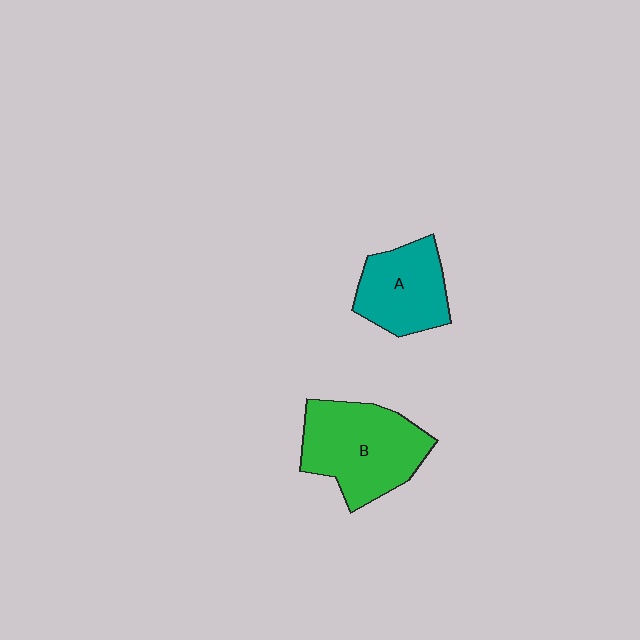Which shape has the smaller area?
Shape A (teal).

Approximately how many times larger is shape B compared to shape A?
Approximately 1.4 times.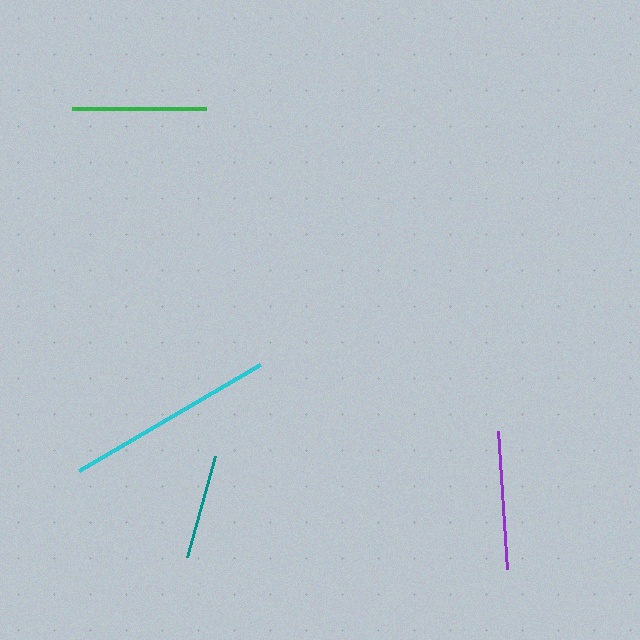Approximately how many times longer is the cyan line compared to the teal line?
The cyan line is approximately 2.0 times the length of the teal line.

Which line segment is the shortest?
The teal line is the shortest at approximately 104 pixels.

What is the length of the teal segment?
The teal segment is approximately 104 pixels long.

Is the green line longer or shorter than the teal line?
The green line is longer than the teal line.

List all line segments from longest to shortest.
From longest to shortest: cyan, purple, green, teal.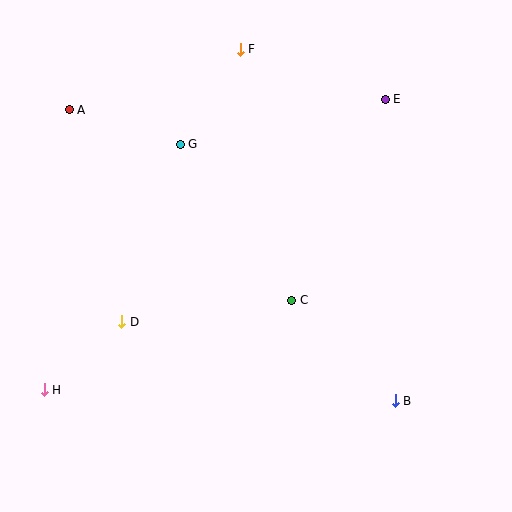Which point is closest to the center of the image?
Point C at (292, 300) is closest to the center.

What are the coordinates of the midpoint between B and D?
The midpoint between B and D is at (258, 361).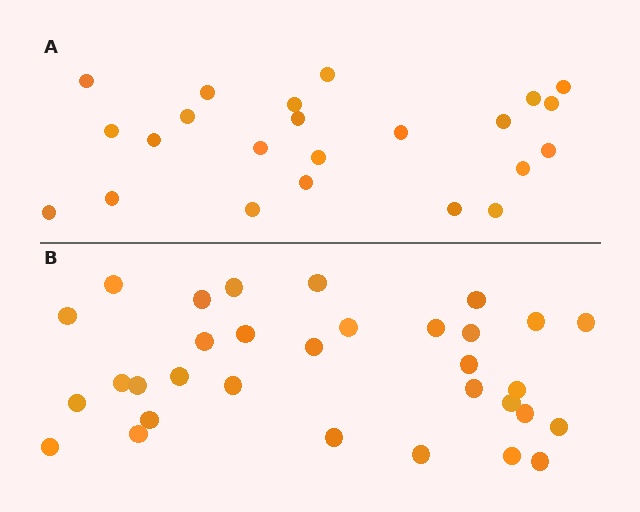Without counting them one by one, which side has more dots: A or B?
Region B (the bottom region) has more dots.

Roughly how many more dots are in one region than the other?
Region B has roughly 8 or so more dots than region A.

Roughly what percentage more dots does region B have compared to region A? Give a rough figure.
About 40% more.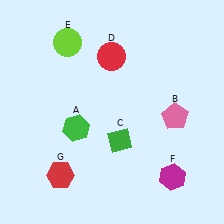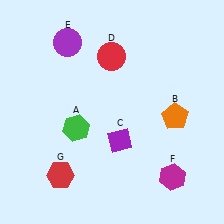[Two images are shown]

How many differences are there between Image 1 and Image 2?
There are 3 differences between the two images.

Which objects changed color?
B changed from pink to orange. C changed from green to purple. E changed from lime to purple.